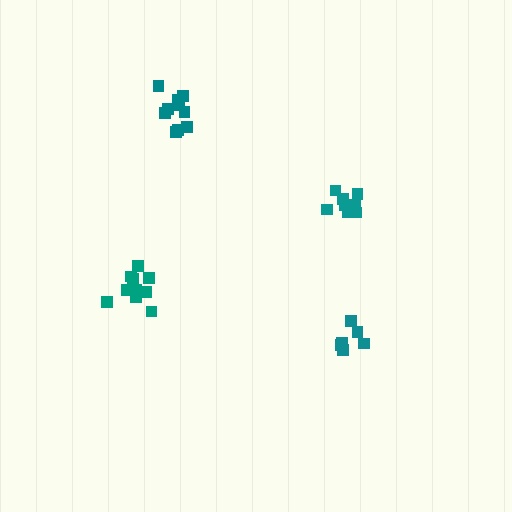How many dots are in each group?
Group 1: 10 dots, Group 2: 8 dots, Group 3: 6 dots, Group 4: 10 dots (34 total).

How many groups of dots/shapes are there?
There are 4 groups.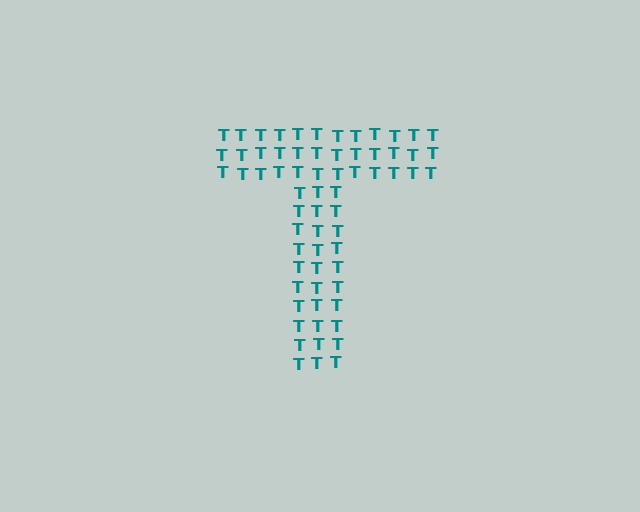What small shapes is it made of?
It is made of small letter T's.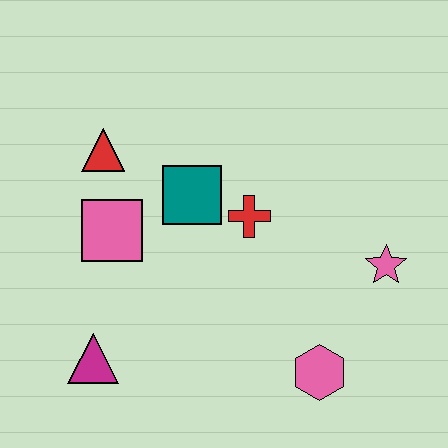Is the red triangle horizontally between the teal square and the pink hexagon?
No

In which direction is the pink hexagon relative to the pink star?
The pink hexagon is below the pink star.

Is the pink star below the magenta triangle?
No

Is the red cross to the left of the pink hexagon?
Yes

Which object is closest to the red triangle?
The pink square is closest to the red triangle.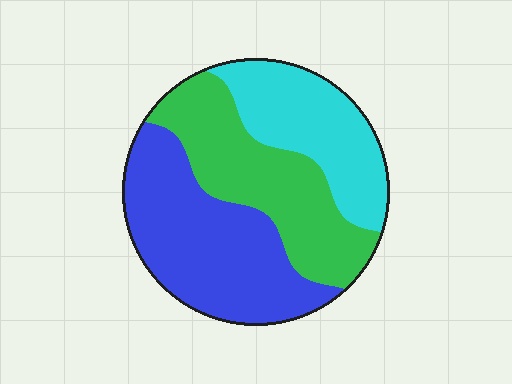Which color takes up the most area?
Blue, at roughly 40%.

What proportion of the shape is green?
Green covers 33% of the shape.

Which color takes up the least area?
Cyan, at roughly 25%.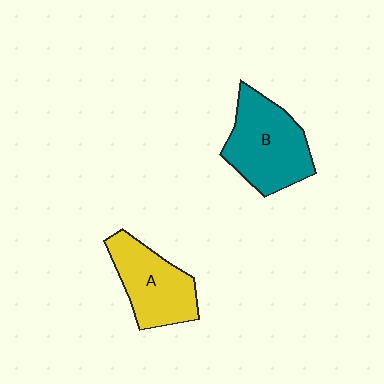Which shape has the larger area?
Shape B (teal).